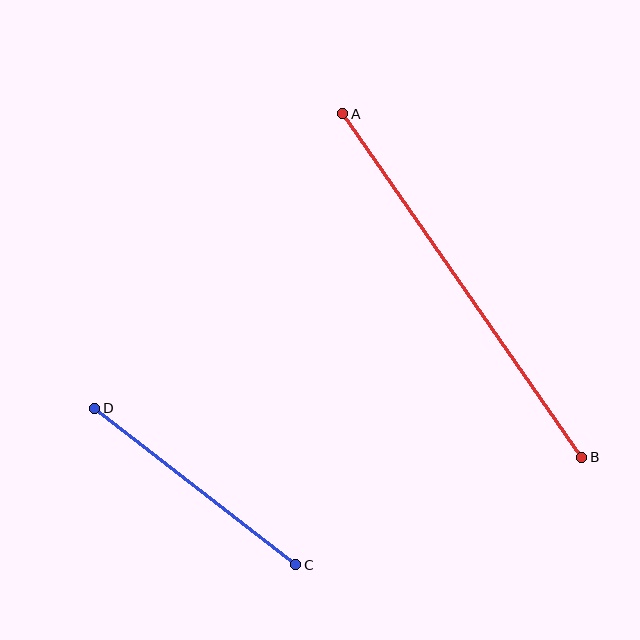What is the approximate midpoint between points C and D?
The midpoint is at approximately (195, 487) pixels.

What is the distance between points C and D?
The distance is approximately 255 pixels.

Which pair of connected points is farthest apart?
Points A and B are farthest apart.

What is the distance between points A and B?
The distance is approximately 419 pixels.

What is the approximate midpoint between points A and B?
The midpoint is at approximately (462, 286) pixels.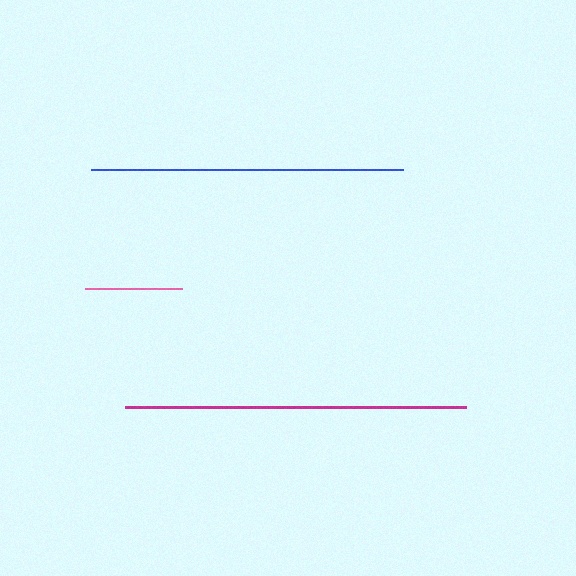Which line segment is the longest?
The magenta line is the longest at approximately 341 pixels.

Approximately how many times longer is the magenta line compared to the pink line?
The magenta line is approximately 3.5 times the length of the pink line.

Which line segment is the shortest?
The pink line is the shortest at approximately 97 pixels.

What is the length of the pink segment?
The pink segment is approximately 97 pixels long.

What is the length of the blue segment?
The blue segment is approximately 312 pixels long.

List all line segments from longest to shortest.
From longest to shortest: magenta, blue, pink.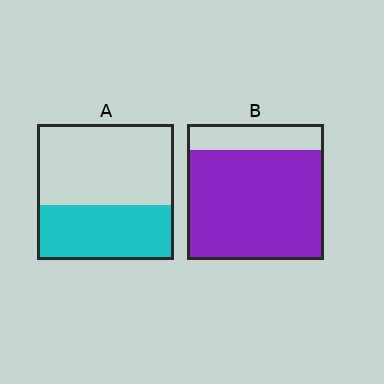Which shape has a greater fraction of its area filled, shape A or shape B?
Shape B.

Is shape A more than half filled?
No.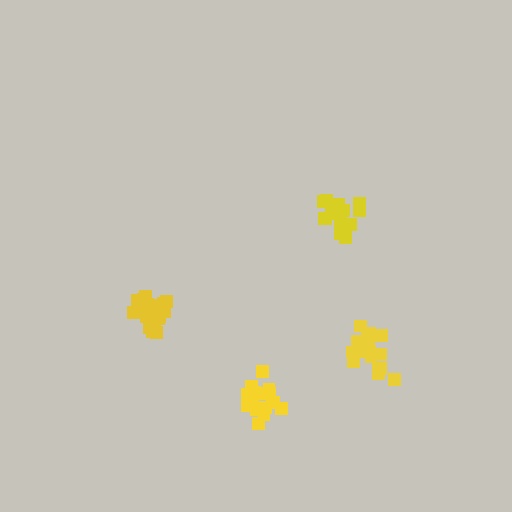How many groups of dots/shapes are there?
There are 4 groups.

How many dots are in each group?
Group 1: 16 dots, Group 2: 21 dots, Group 3: 20 dots, Group 4: 17 dots (74 total).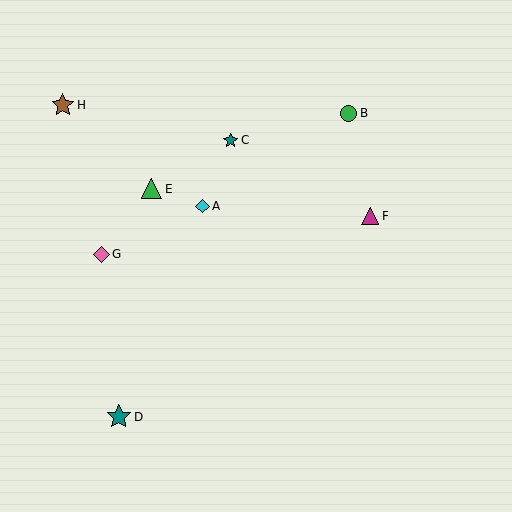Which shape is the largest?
The teal star (labeled D) is the largest.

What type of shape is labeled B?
Shape B is a green circle.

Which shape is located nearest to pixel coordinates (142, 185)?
The green triangle (labeled E) at (152, 189) is nearest to that location.